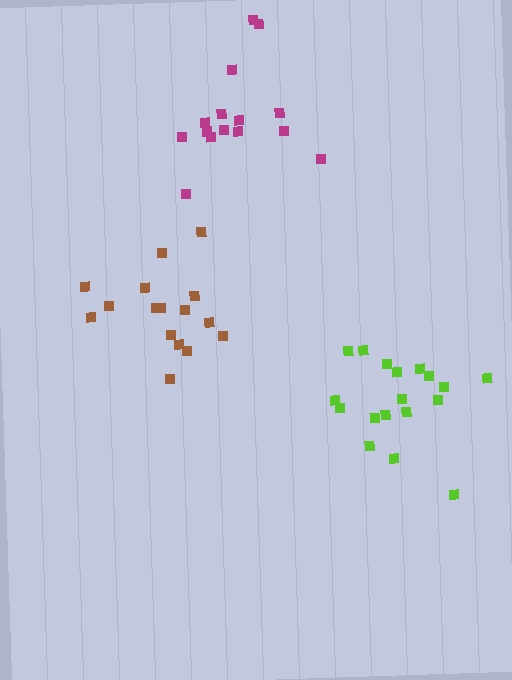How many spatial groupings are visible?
There are 3 spatial groupings.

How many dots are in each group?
Group 1: 16 dots, Group 2: 18 dots, Group 3: 15 dots (49 total).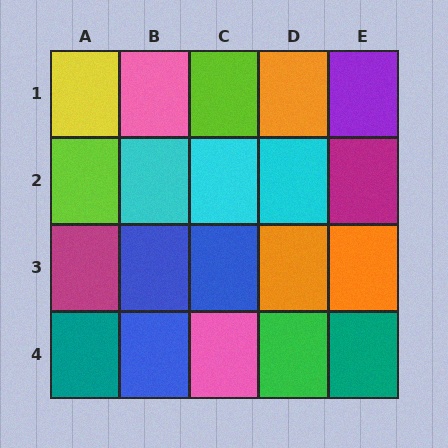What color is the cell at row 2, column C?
Cyan.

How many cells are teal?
2 cells are teal.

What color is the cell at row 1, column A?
Yellow.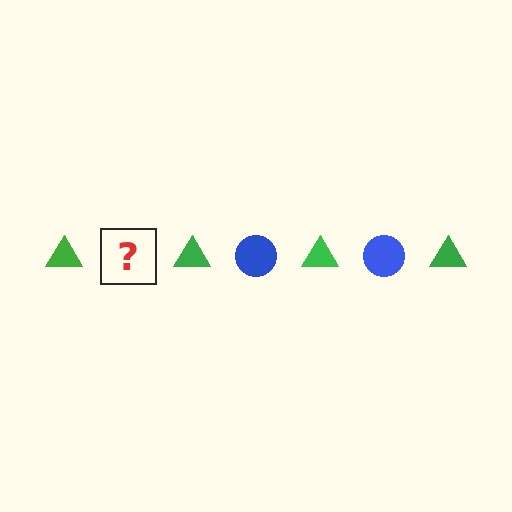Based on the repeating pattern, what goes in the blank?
The blank should be a blue circle.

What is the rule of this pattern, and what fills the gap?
The rule is that the pattern alternates between green triangle and blue circle. The gap should be filled with a blue circle.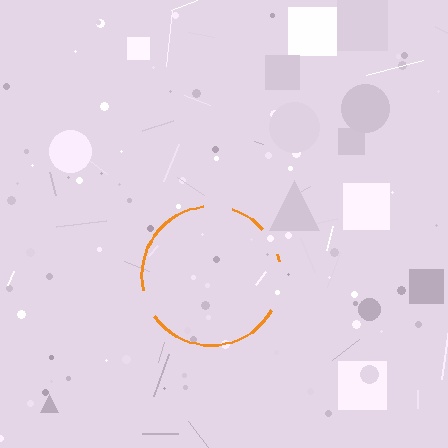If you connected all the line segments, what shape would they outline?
They would outline a circle.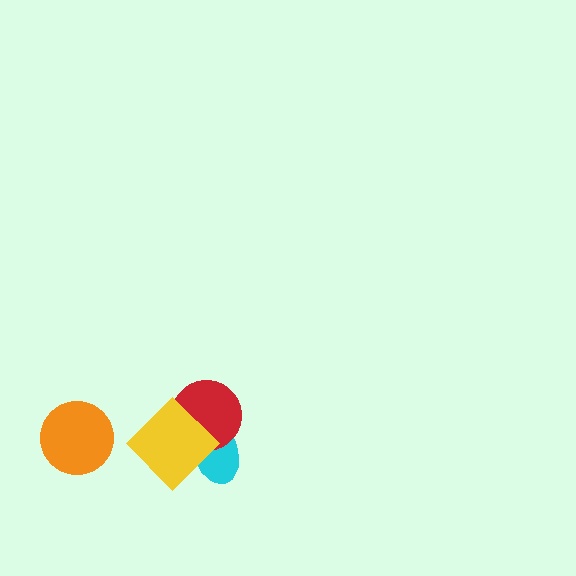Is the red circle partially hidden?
Yes, it is partially covered by another shape.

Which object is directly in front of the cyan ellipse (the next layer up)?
The red circle is directly in front of the cyan ellipse.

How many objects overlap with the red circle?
2 objects overlap with the red circle.